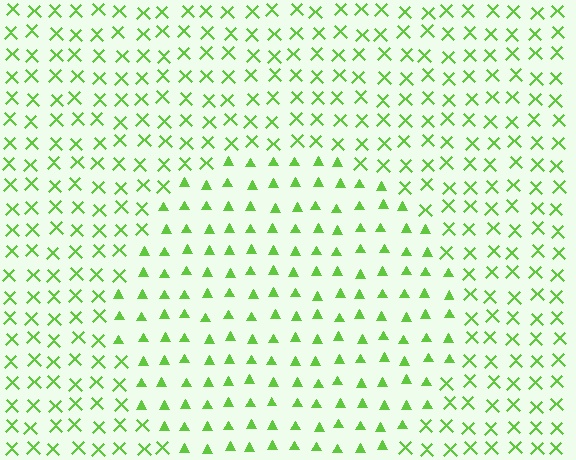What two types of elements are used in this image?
The image uses triangles inside the circle region and X marks outside it.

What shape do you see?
I see a circle.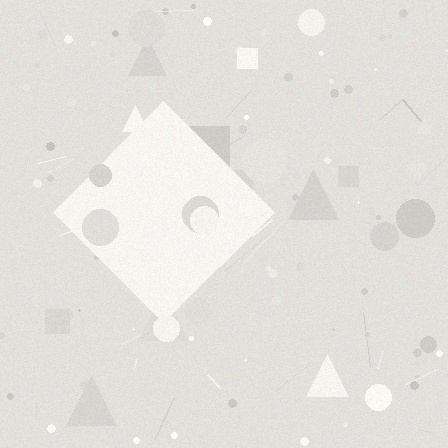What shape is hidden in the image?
A diamond is hidden in the image.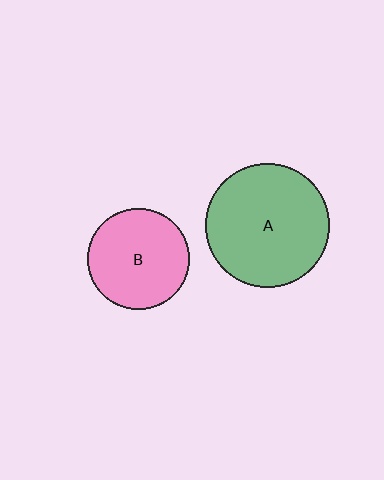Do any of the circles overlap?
No, none of the circles overlap.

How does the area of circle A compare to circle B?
Approximately 1.5 times.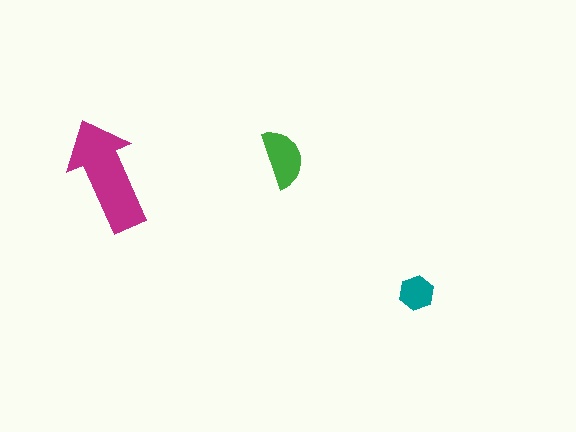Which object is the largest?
The magenta arrow.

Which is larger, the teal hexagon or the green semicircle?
The green semicircle.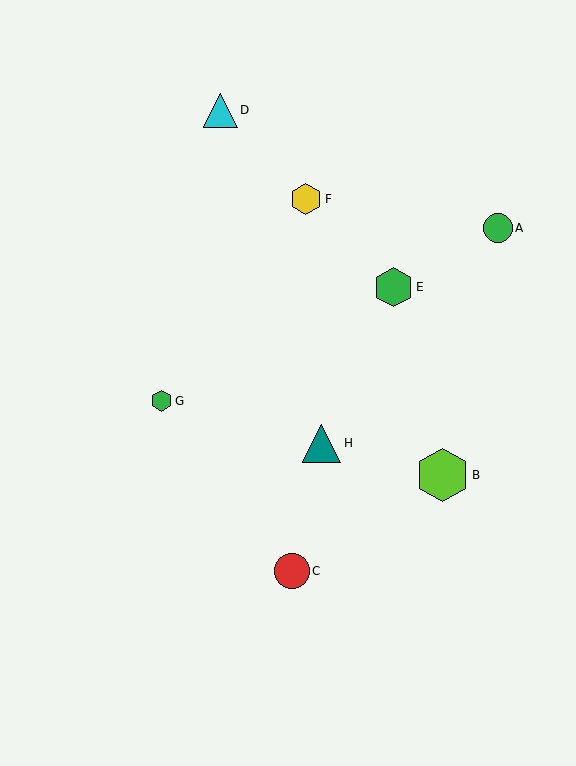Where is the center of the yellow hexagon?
The center of the yellow hexagon is at (306, 199).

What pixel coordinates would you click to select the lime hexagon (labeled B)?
Click at (443, 475) to select the lime hexagon B.